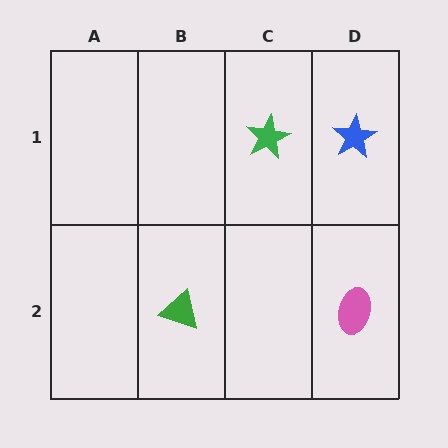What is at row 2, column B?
A green triangle.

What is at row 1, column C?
A green star.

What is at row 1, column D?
A blue star.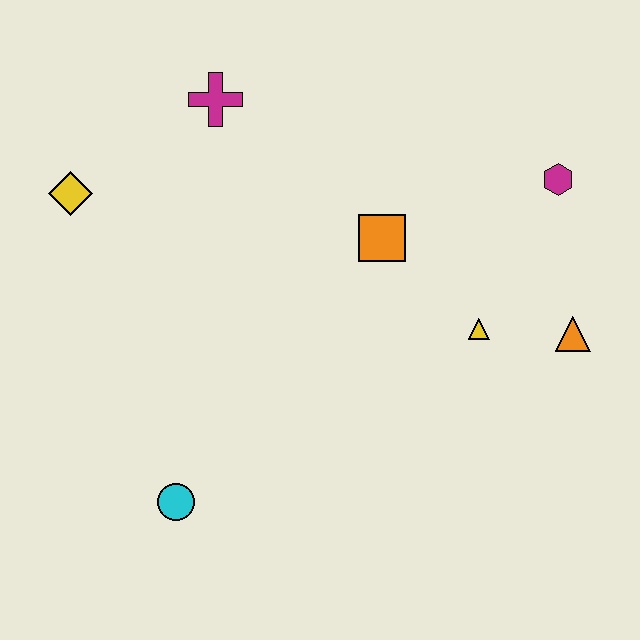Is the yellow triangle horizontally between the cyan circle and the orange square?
No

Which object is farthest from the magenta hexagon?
The cyan circle is farthest from the magenta hexagon.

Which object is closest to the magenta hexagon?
The orange triangle is closest to the magenta hexagon.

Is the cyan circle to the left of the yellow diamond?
No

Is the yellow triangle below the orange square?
Yes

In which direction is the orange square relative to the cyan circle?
The orange square is above the cyan circle.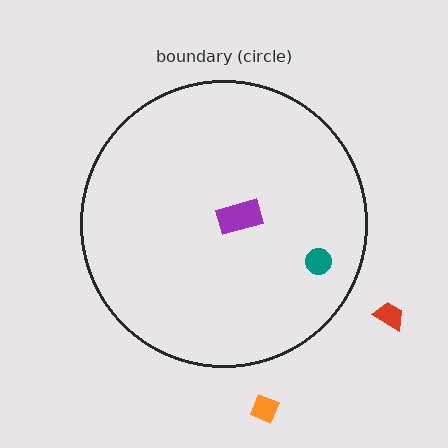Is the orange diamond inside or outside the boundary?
Outside.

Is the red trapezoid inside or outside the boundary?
Outside.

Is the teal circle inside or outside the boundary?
Inside.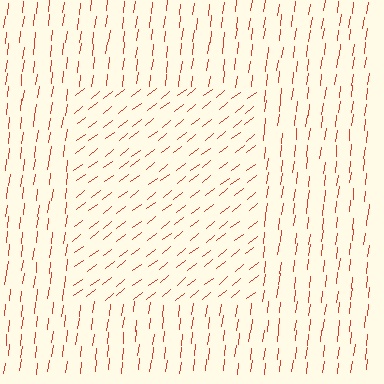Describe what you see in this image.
The image is filled with small red line segments. A rectangle region in the image has lines oriented differently from the surrounding lines, creating a visible texture boundary.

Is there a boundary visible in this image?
Yes, there is a texture boundary formed by a change in line orientation.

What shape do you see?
I see a rectangle.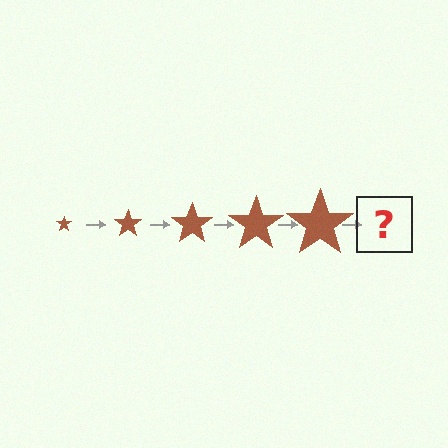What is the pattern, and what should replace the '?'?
The pattern is that the star gets progressively larger each step. The '?' should be a brown star, larger than the previous one.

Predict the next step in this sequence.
The next step is a brown star, larger than the previous one.